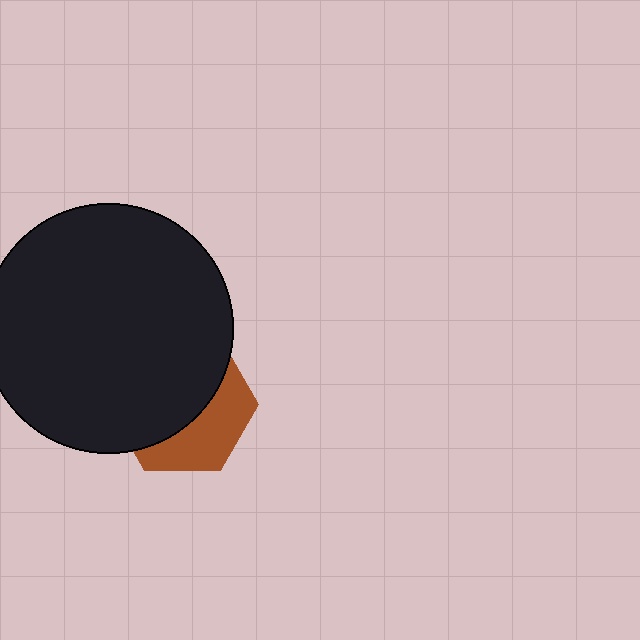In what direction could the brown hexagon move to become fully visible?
The brown hexagon could move toward the lower-right. That would shift it out from behind the black circle entirely.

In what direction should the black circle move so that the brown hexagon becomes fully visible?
The black circle should move toward the upper-left. That is the shortest direction to clear the overlap and leave the brown hexagon fully visible.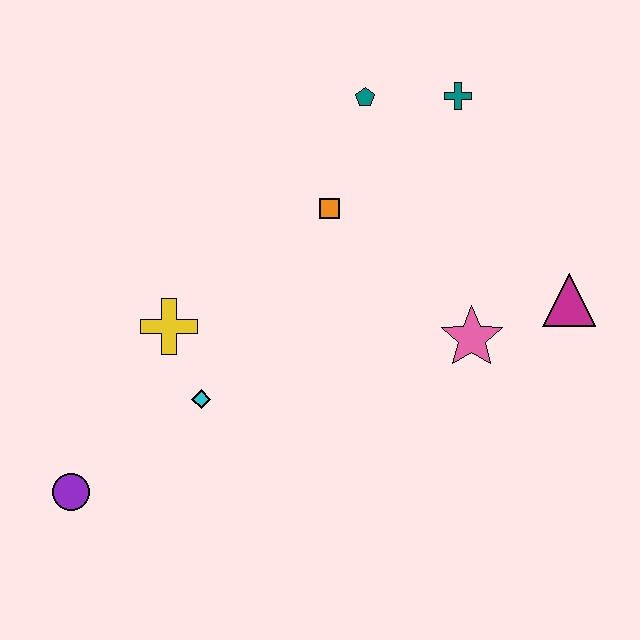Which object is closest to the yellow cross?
The cyan diamond is closest to the yellow cross.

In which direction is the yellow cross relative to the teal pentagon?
The yellow cross is below the teal pentagon.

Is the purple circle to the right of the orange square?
No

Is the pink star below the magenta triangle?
Yes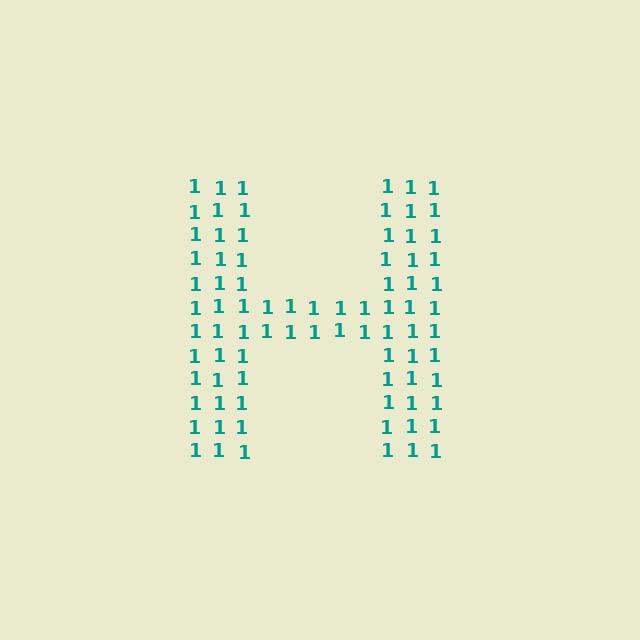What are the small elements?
The small elements are digit 1's.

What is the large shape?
The large shape is the letter H.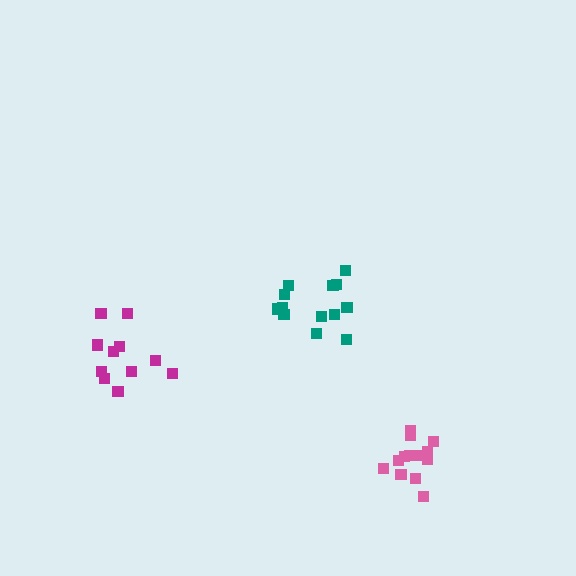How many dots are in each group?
Group 1: 13 dots, Group 2: 11 dots, Group 3: 13 dots (37 total).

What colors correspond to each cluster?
The clusters are colored: teal, magenta, pink.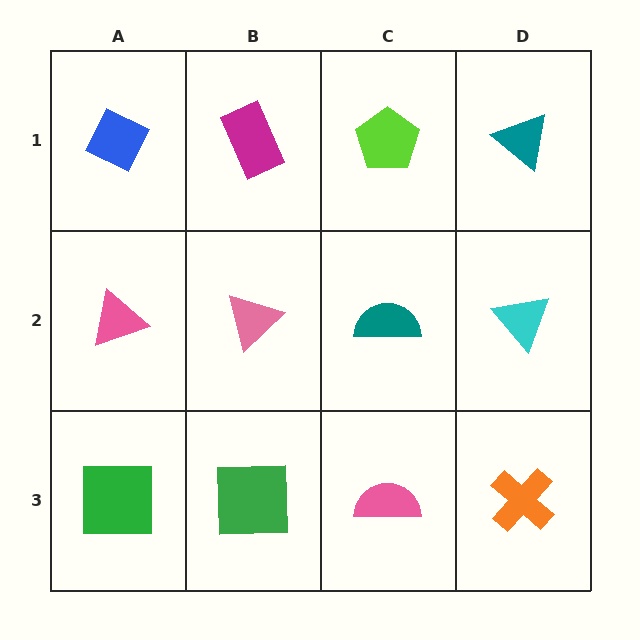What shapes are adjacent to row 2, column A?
A blue diamond (row 1, column A), a green square (row 3, column A), a pink triangle (row 2, column B).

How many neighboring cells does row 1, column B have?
3.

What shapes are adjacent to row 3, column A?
A pink triangle (row 2, column A), a green square (row 3, column B).